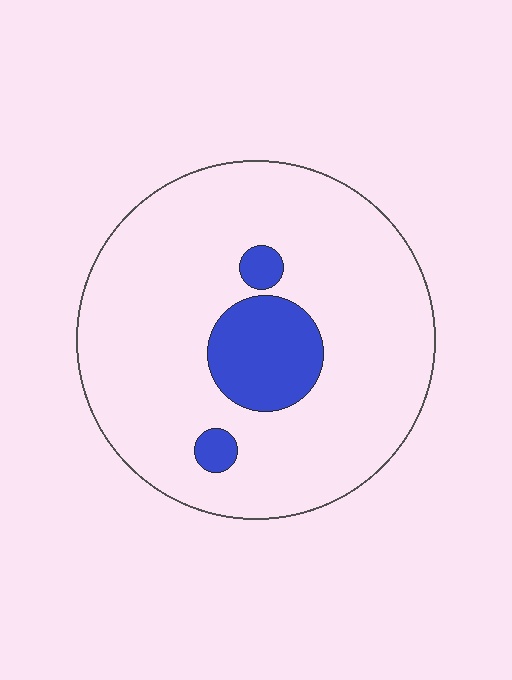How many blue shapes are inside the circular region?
3.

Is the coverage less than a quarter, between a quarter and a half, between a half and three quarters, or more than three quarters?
Less than a quarter.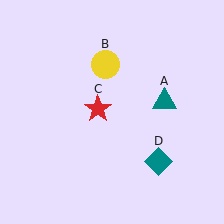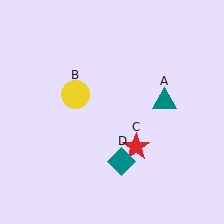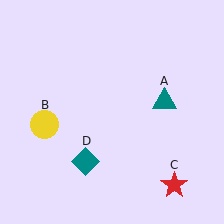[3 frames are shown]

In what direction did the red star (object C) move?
The red star (object C) moved down and to the right.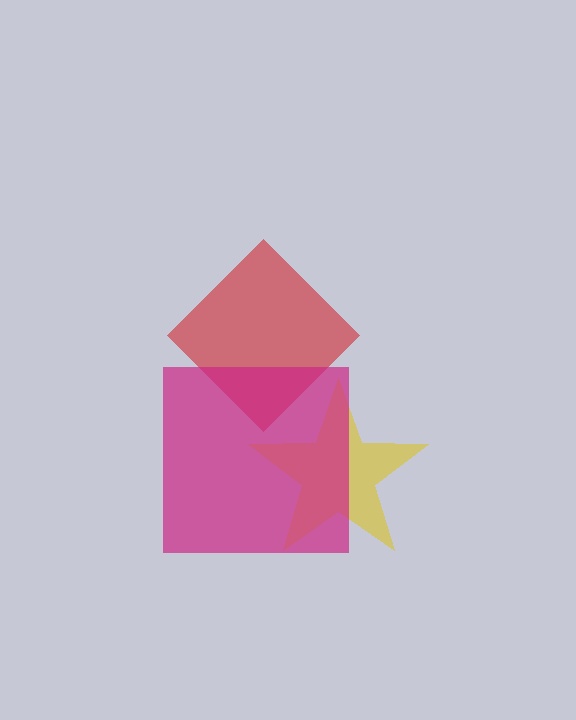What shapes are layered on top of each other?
The layered shapes are: a red diamond, a yellow star, a magenta square.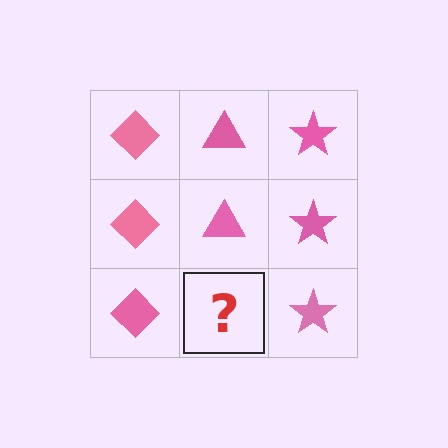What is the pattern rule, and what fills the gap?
The rule is that each column has a consistent shape. The gap should be filled with a pink triangle.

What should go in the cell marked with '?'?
The missing cell should contain a pink triangle.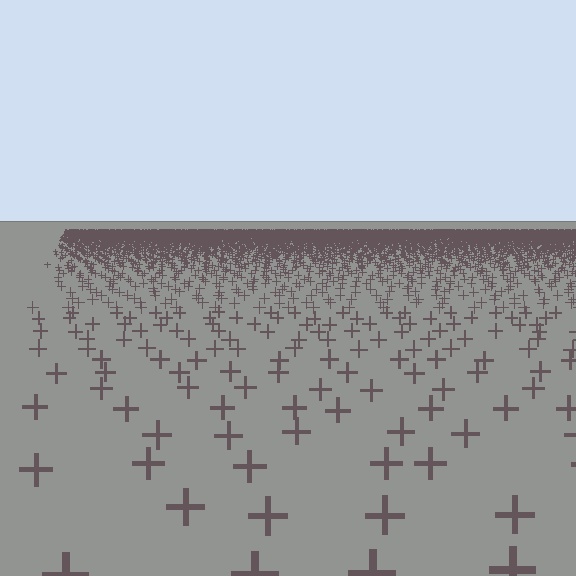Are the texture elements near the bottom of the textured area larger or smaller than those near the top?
Larger. Near the bottom, elements are closer to the viewer and appear at a bigger on-screen size.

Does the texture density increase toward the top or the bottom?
Density increases toward the top.